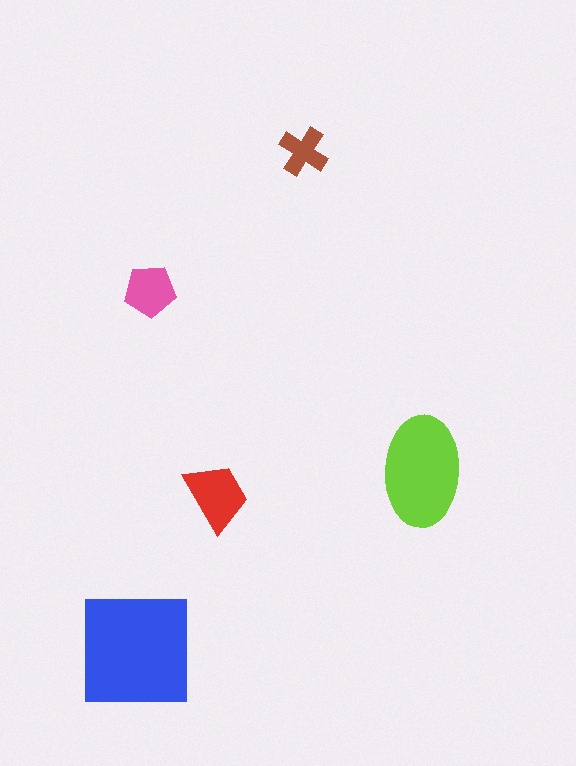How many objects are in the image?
There are 5 objects in the image.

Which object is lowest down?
The blue square is bottommost.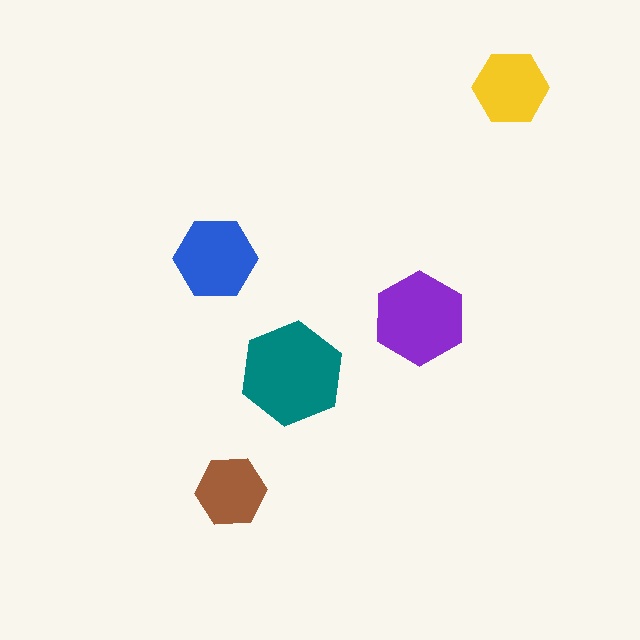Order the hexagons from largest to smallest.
the teal one, the purple one, the blue one, the yellow one, the brown one.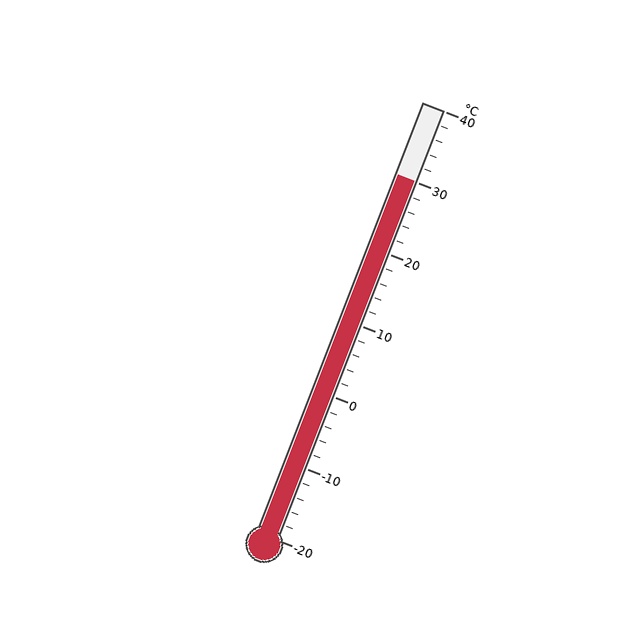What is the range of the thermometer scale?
The thermometer scale ranges from -20°C to 40°C.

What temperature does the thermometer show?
The thermometer shows approximately 30°C.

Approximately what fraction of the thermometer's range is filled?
The thermometer is filled to approximately 85% of its range.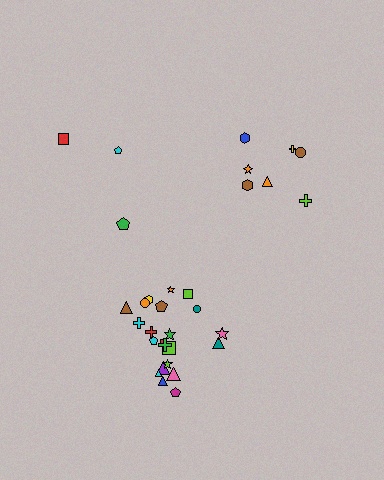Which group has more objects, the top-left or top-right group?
The top-right group.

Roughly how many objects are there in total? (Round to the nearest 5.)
Roughly 30 objects in total.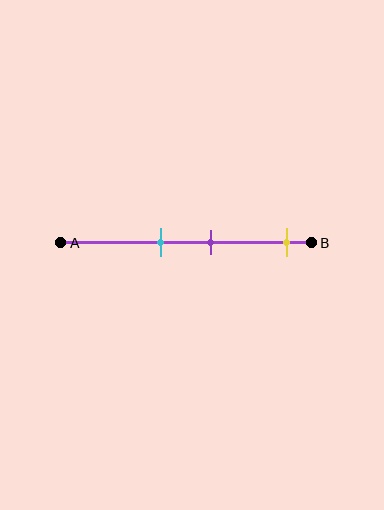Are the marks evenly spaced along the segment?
No, the marks are not evenly spaced.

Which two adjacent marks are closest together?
The cyan and purple marks are the closest adjacent pair.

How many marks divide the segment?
There are 3 marks dividing the segment.